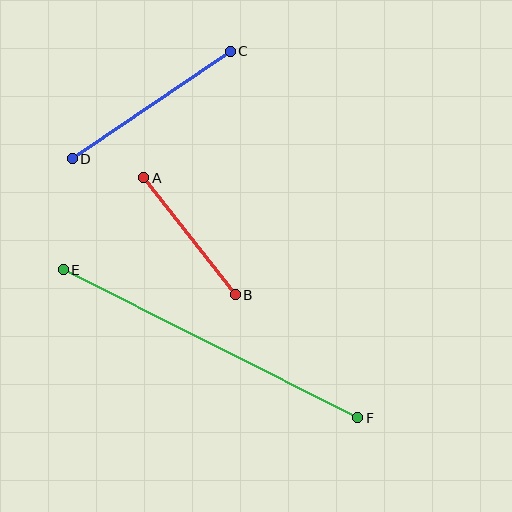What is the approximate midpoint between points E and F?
The midpoint is at approximately (210, 344) pixels.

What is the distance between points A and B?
The distance is approximately 148 pixels.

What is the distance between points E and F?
The distance is approximately 330 pixels.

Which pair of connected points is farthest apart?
Points E and F are farthest apart.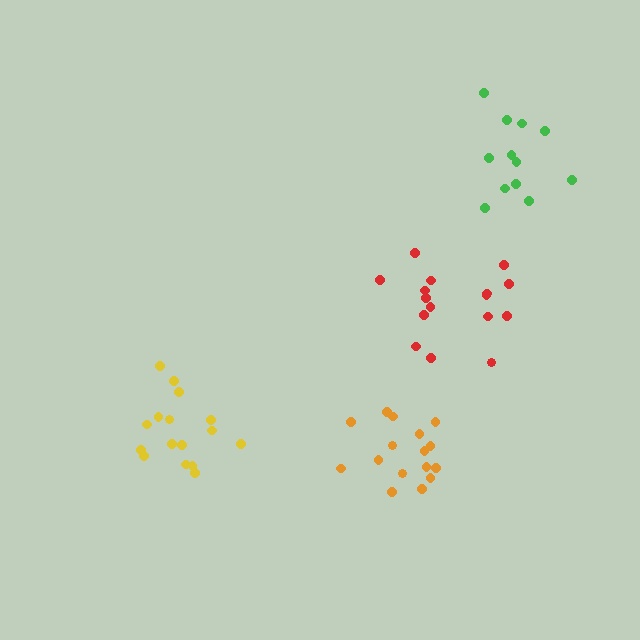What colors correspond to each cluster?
The clusters are colored: yellow, red, orange, green.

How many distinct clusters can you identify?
There are 4 distinct clusters.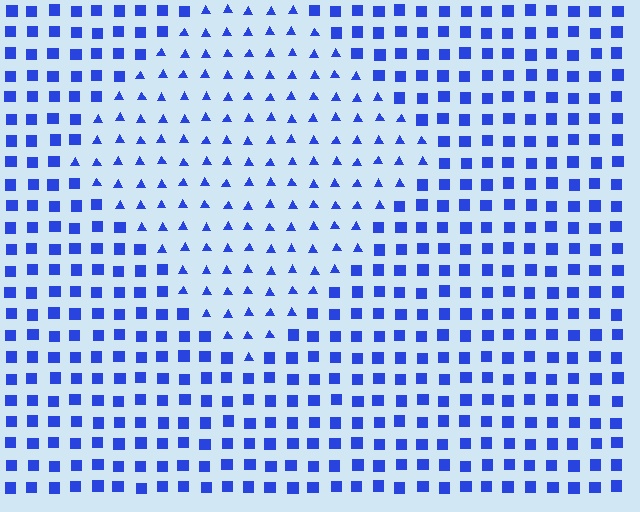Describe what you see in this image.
The image is filled with small blue elements arranged in a uniform grid. A diamond-shaped region contains triangles, while the surrounding area contains squares. The boundary is defined purely by the change in element shape.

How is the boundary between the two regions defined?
The boundary is defined by a change in element shape: triangles inside vs. squares outside. All elements share the same color and spacing.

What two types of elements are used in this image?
The image uses triangles inside the diamond region and squares outside it.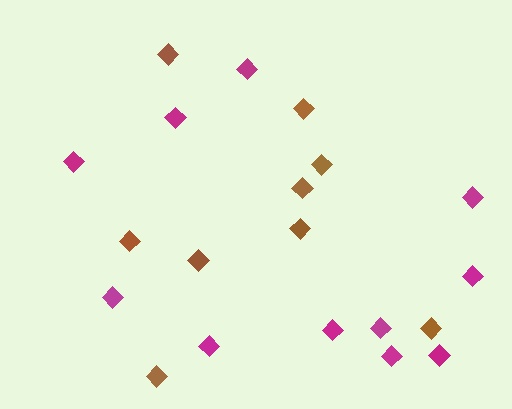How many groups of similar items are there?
There are 2 groups: one group of brown diamonds (9) and one group of magenta diamonds (11).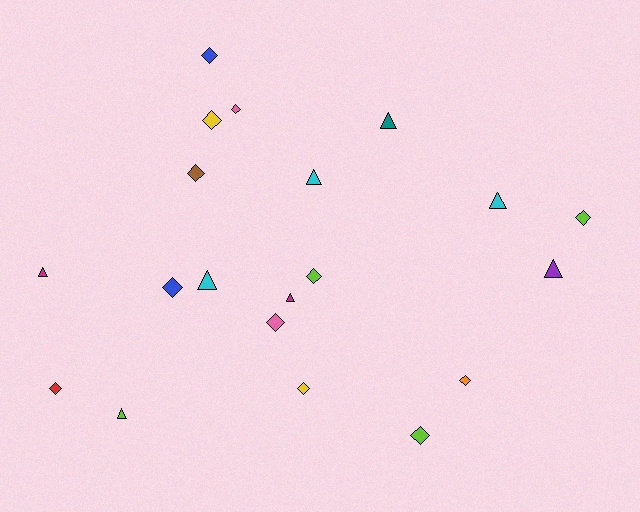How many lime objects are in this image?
There are 4 lime objects.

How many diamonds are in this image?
There are 12 diamonds.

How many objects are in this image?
There are 20 objects.